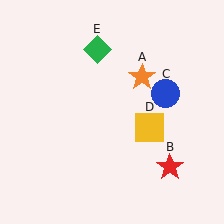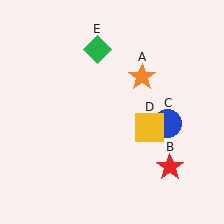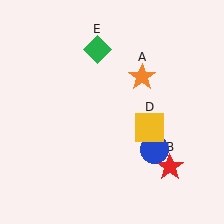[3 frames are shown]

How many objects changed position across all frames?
1 object changed position: blue circle (object C).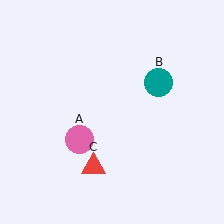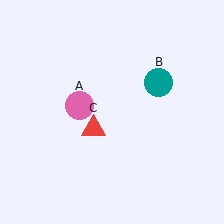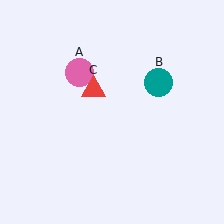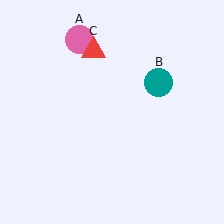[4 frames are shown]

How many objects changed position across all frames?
2 objects changed position: pink circle (object A), red triangle (object C).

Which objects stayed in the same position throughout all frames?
Teal circle (object B) remained stationary.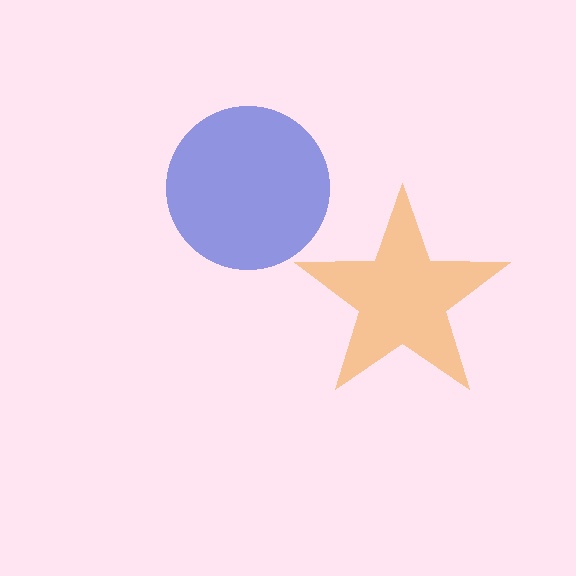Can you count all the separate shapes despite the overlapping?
Yes, there are 2 separate shapes.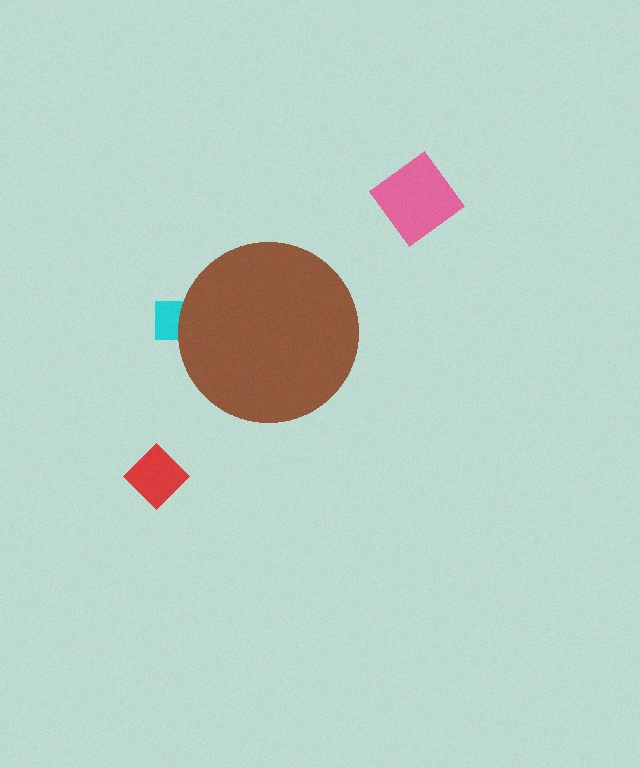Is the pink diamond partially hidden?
No, the pink diamond is fully visible.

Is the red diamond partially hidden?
No, the red diamond is fully visible.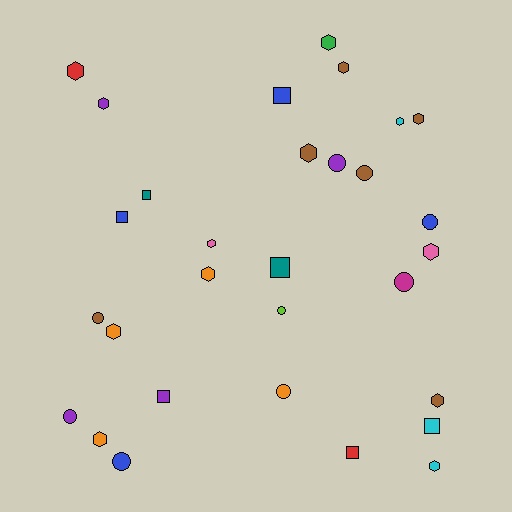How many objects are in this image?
There are 30 objects.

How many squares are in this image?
There are 7 squares.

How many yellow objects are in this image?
There are no yellow objects.